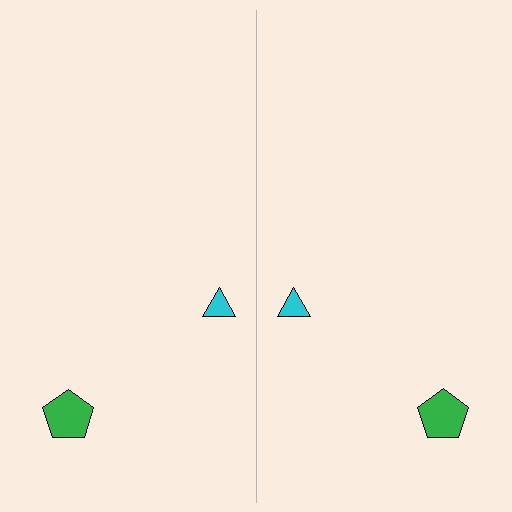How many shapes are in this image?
There are 4 shapes in this image.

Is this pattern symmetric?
Yes, this pattern has bilateral (reflection) symmetry.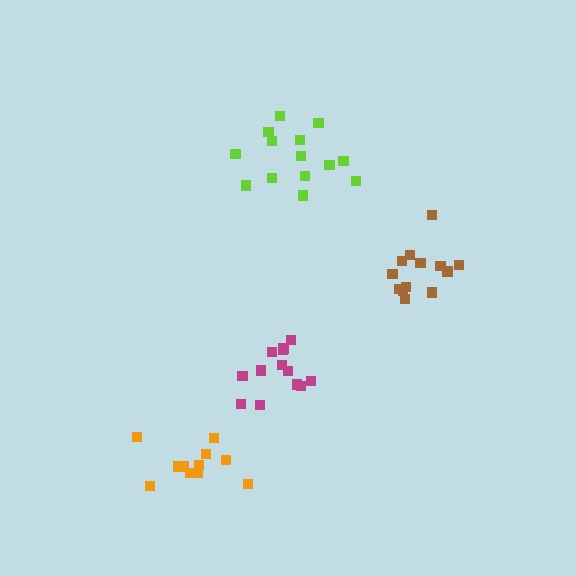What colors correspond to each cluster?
The clusters are colored: magenta, lime, brown, orange.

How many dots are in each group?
Group 1: 13 dots, Group 2: 14 dots, Group 3: 13 dots, Group 4: 11 dots (51 total).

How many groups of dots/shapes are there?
There are 4 groups.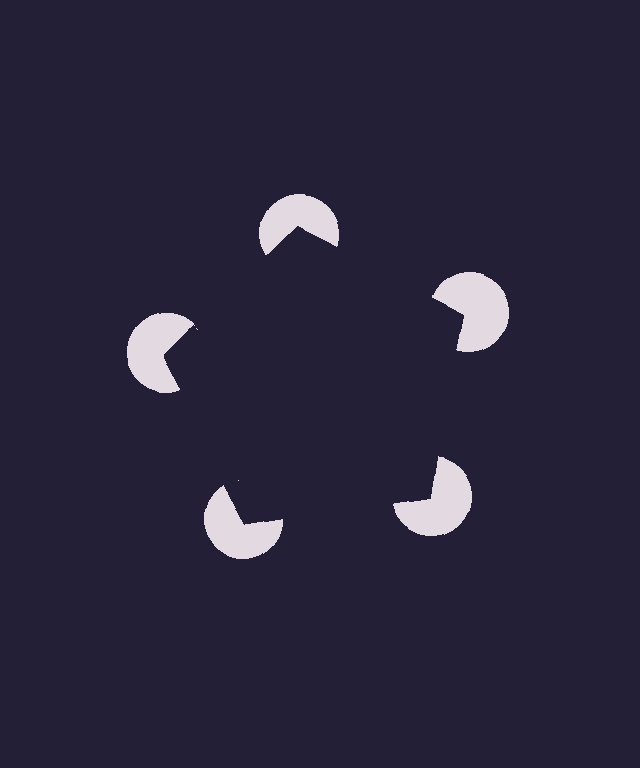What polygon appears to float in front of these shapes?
An illusory pentagon — its edges are inferred from the aligned wedge cuts in the pac-man discs, not physically drawn.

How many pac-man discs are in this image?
There are 5 — one at each vertex of the illusory pentagon.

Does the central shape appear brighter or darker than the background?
It typically appears slightly darker than the background, even though no actual brightness change is drawn.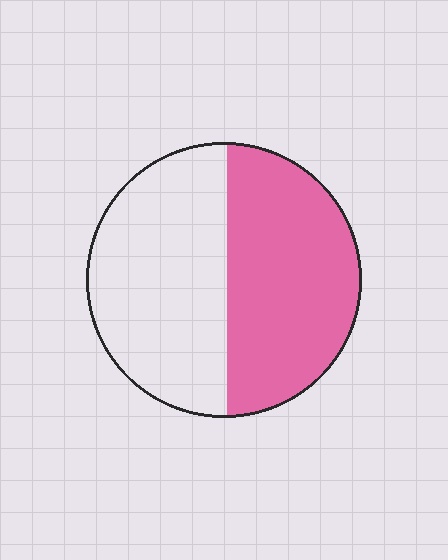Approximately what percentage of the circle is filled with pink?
Approximately 50%.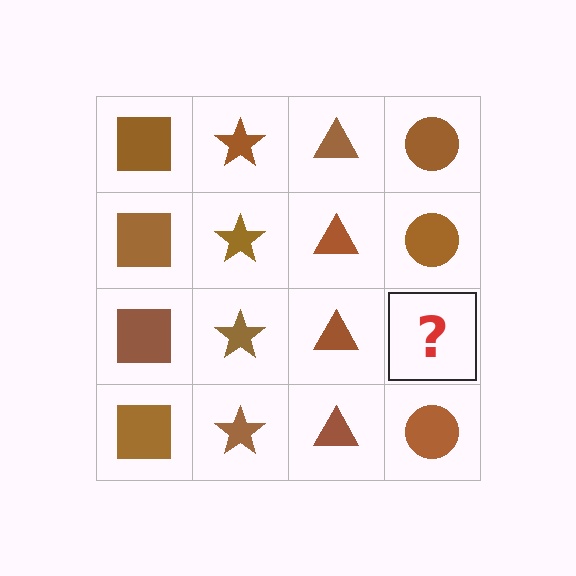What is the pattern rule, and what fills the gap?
The rule is that each column has a consistent shape. The gap should be filled with a brown circle.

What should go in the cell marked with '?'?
The missing cell should contain a brown circle.